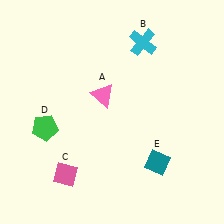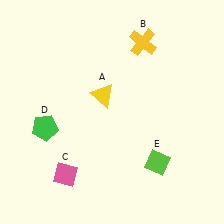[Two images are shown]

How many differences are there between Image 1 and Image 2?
There are 3 differences between the two images.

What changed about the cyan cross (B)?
In Image 1, B is cyan. In Image 2, it changed to yellow.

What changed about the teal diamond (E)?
In Image 1, E is teal. In Image 2, it changed to lime.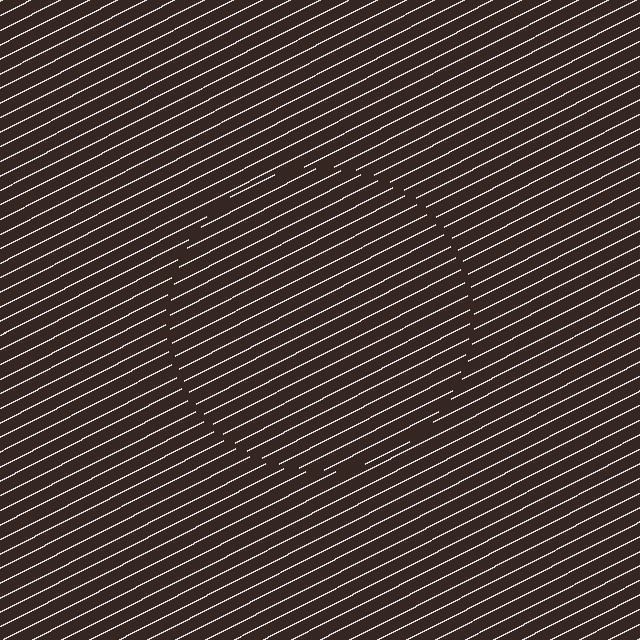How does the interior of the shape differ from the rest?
The interior of the shape contains the same grating, shifted by half a period — the contour is defined by the phase discontinuity where line-ends from the inner and outer gratings abut.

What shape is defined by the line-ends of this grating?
An illusory circle. The interior of the shape contains the same grating, shifted by half a period — the contour is defined by the phase discontinuity where line-ends from the inner and outer gratings abut.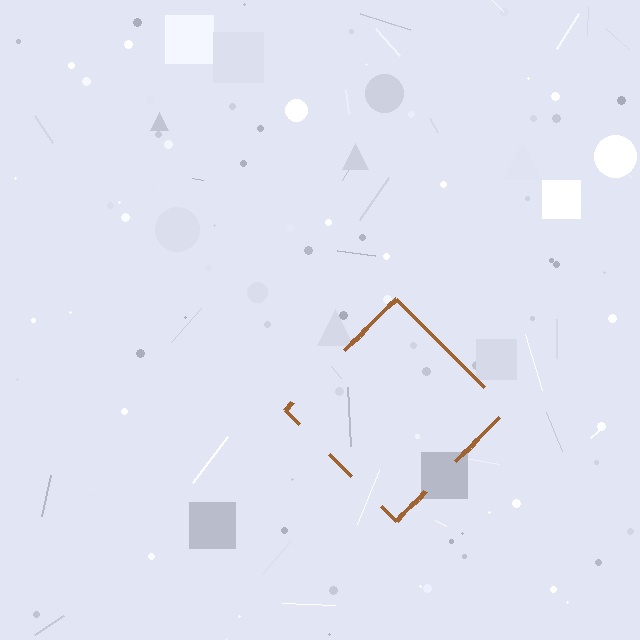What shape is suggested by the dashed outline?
The dashed outline suggests a diamond.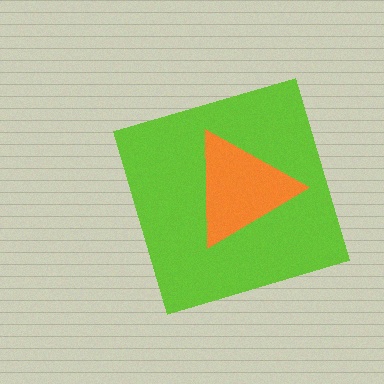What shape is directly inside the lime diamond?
The orange triangle.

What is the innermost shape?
The orange triangle.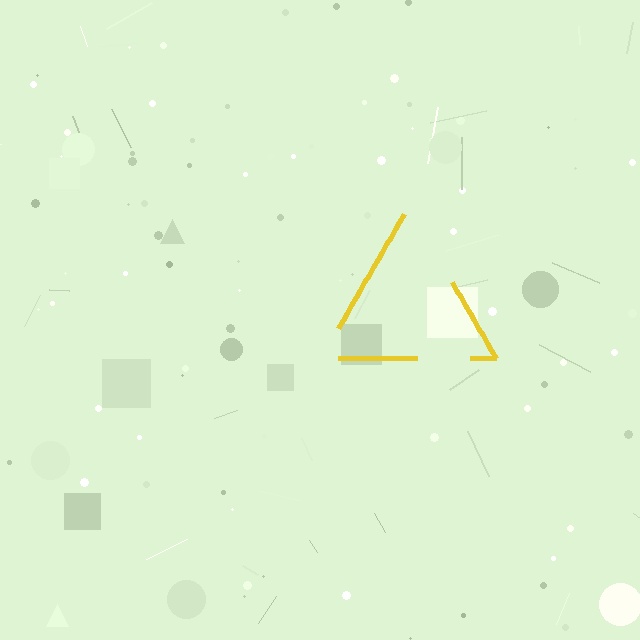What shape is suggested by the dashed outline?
The dashed outline suggests a triangle.